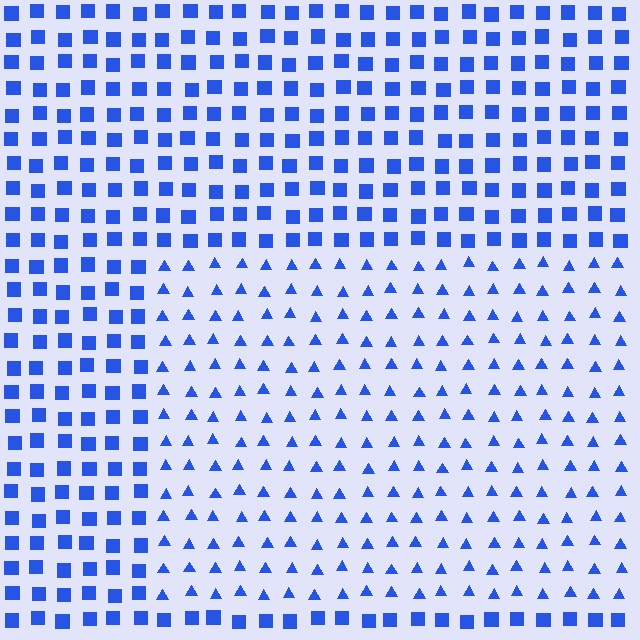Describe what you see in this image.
The image is filled with small blue elements arranged in a uniform grid. A rectangle-shaped region contains triangles, while the surrounding area contains squares. The boundary is defined purely by the change in element shape.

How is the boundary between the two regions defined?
The boundary is defined by a change in element shape: triangles inside vs. squares outside. All elements share the same color and spacing.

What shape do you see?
I see a rectangle.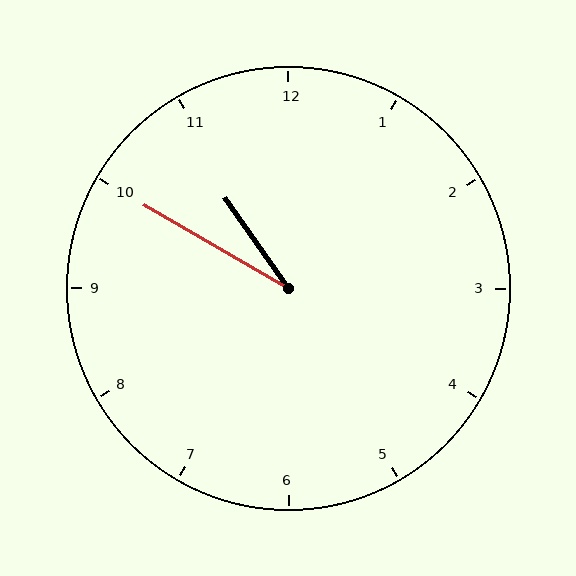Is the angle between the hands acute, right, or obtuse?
It is acute.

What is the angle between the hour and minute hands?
Approximately 25 degrees.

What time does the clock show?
10:50.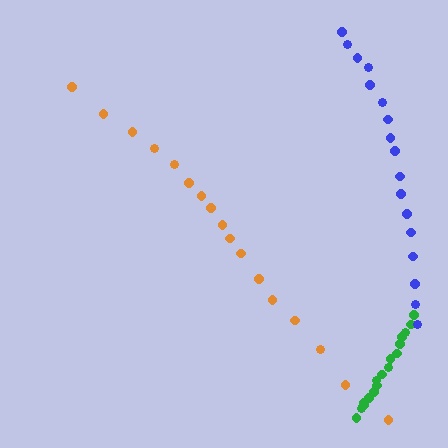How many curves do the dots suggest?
There are 3 distinct paths.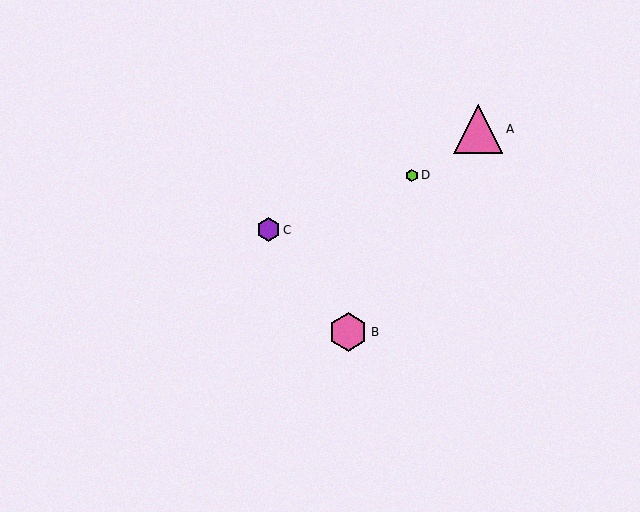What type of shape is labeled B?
Shape B is a pink hexagon.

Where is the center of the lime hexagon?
The center of the lime hexagon is at (412, 175).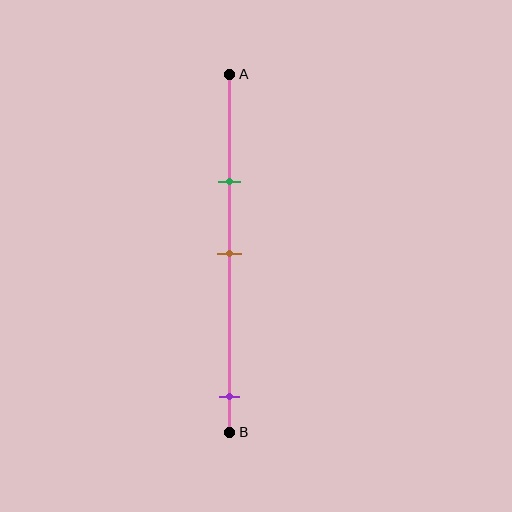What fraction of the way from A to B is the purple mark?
The purple mark is approximately 90% (0.9) of the way from A to B.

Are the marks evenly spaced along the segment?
No, the marks are not evenly spaced.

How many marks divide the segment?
There are 3 marks dividing the segment.